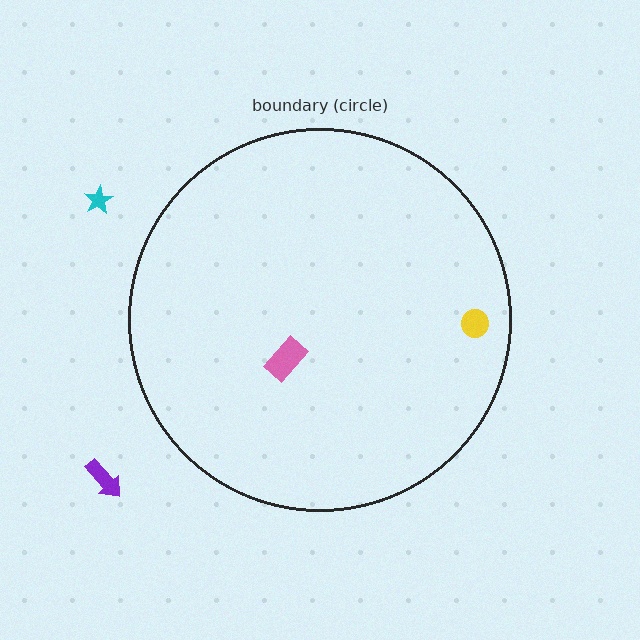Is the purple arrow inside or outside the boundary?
Outside.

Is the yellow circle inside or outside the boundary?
Inside.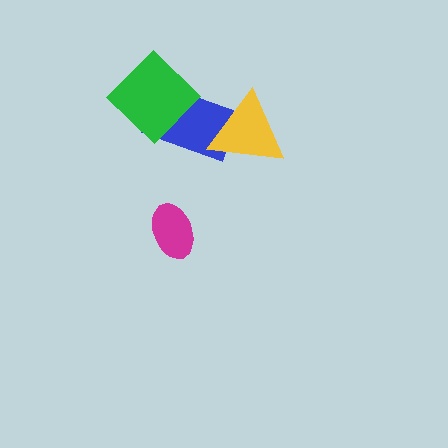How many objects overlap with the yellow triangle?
1 object overlaps with the yellow triangle.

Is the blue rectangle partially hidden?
Yes, it is partially covered by another shape.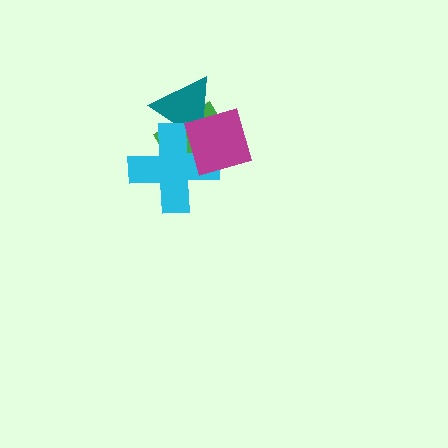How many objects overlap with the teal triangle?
3 objects overlap with the teal triangle.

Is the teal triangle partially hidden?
Yes, it is partially covered by another shape.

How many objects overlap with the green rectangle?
3 objects overlap with the green rectangle.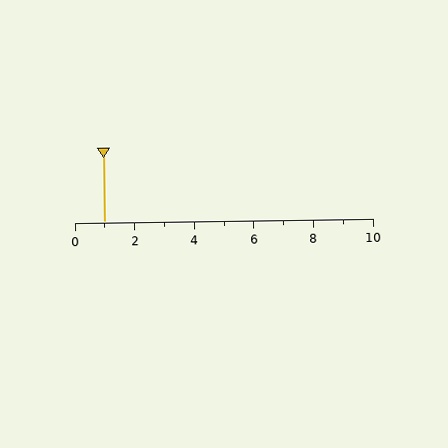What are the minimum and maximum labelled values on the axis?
The axis runs from 0 to 10.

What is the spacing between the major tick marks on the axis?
The major ticks are spaced 2 apart.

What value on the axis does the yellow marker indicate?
The marker indicates approximately 1.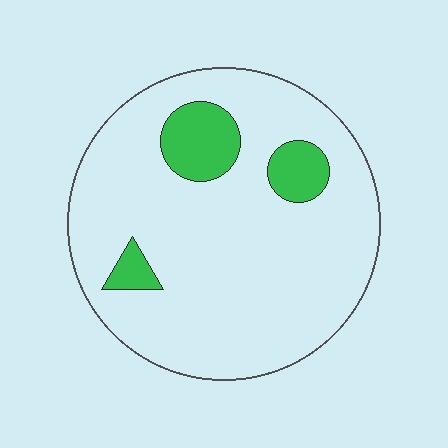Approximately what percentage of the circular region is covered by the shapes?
Approximately 15%.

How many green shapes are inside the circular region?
3.